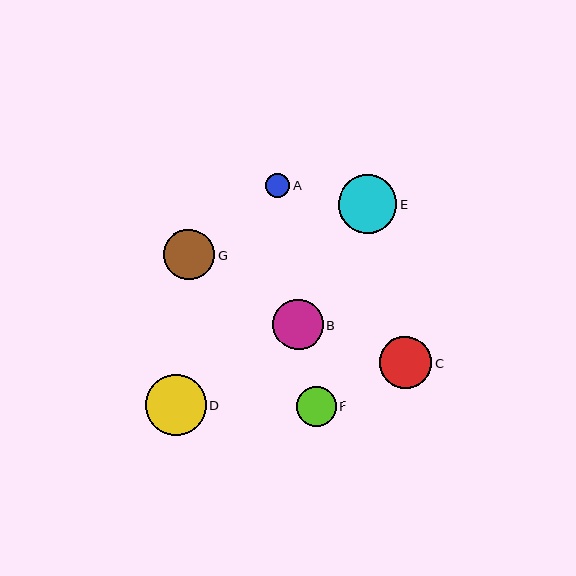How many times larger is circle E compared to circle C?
Circle E is approximately 1.1 times the size of circle C.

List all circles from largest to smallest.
From largest to smallest: D, E, C, G, B, F, A.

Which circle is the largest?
Circle D is the largest with a size of approximately 61 pixels.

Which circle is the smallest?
Circle A is the smallest with a size of approximately 24 pixels.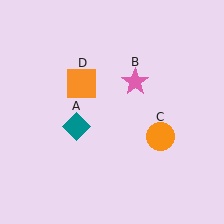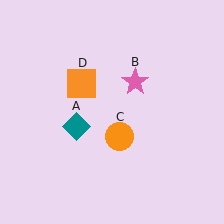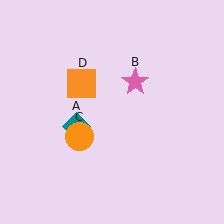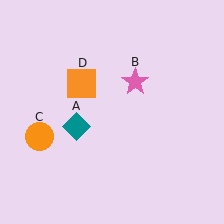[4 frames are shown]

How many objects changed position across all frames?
1 object changed position: orange circle (object C).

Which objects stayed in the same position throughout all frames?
Teal diamond (object A) and pink star (object B) and orange square (object D) remained stationary.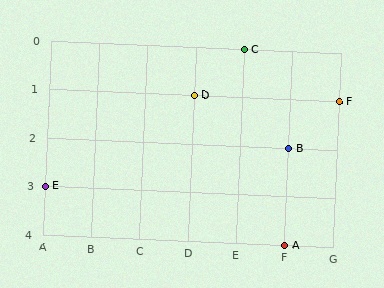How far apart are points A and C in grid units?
Points A and C are 1 column and 4 rows apart (about 4.1 grid units diagonally).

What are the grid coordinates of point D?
Point D is at grid coordinates (D, 1).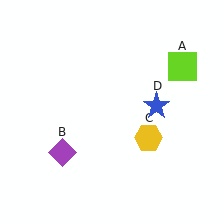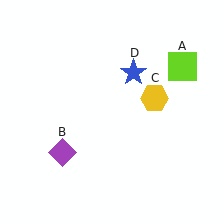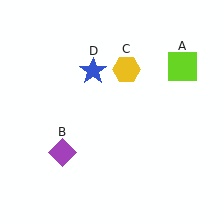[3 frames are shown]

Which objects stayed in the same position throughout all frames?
Lime square (object A) and purple diamond (object B) remained stationary.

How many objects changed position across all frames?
2 objects changed position: yellow hexagon (object C), blue star (object D).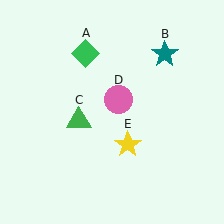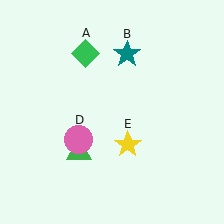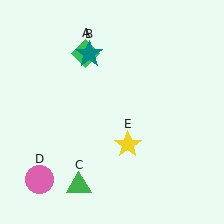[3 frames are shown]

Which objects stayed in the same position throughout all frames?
Green diamond (object A) and yellow star (object E) remained stationary.